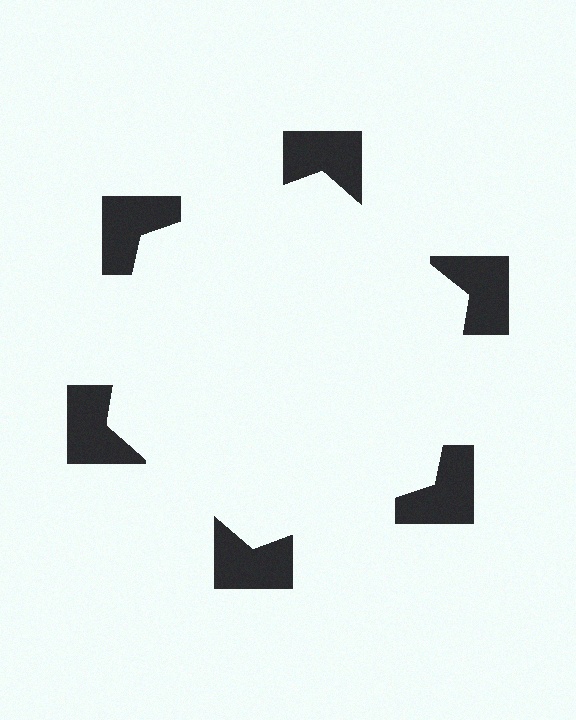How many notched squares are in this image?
There are 6 — one at each vertex of the illusory hexagon.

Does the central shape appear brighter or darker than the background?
It typically appears slightly brighter than the background, even though no actual brightness change is drawn.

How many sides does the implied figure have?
6 sides.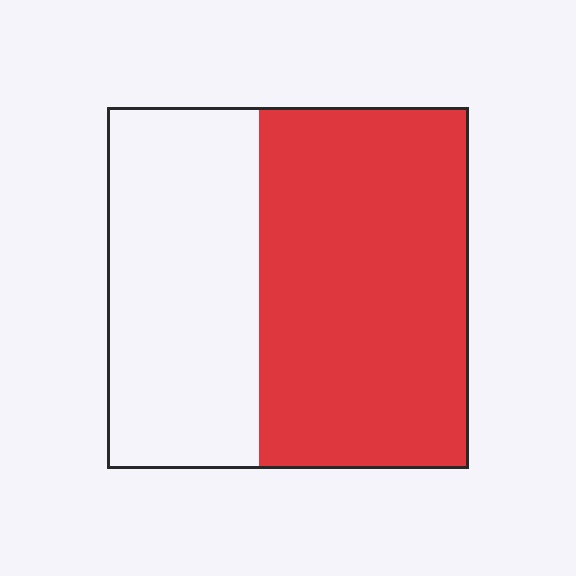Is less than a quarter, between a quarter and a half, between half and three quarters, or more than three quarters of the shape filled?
Between half and three quarters.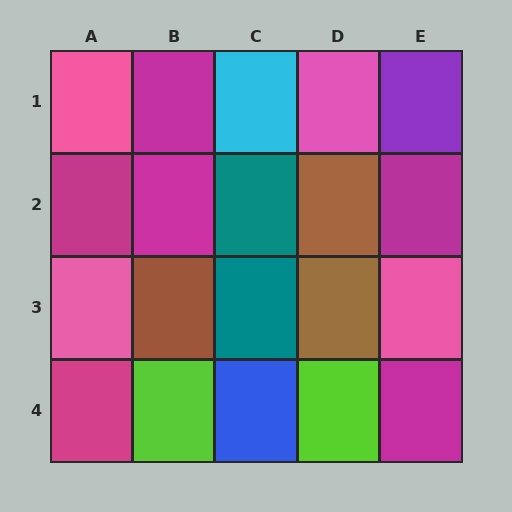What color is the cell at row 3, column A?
Pink.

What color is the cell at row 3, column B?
Brown.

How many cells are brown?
3 cells are brown.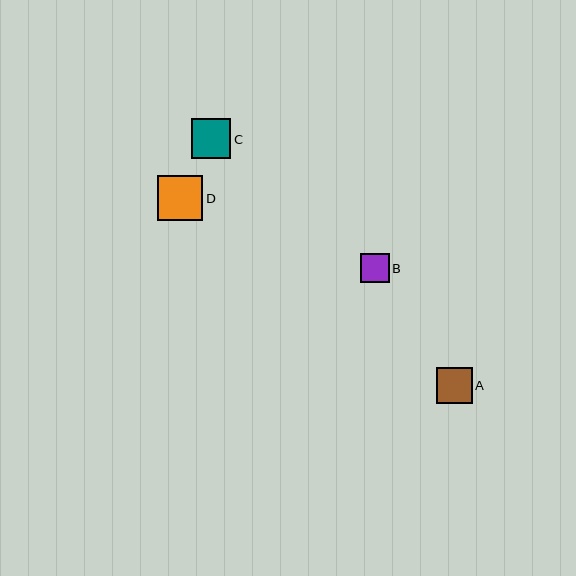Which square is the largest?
Square D is the largest with a size of approximately 45 pixels.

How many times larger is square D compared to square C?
Square D is approximately 1.1 times the size of square C.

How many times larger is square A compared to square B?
Square A is approximately 1.3 times the size of square B.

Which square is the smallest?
Square B is the smallest with a size of approximately 28 pixels.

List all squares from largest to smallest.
From largest to smallest: D, C, A, B.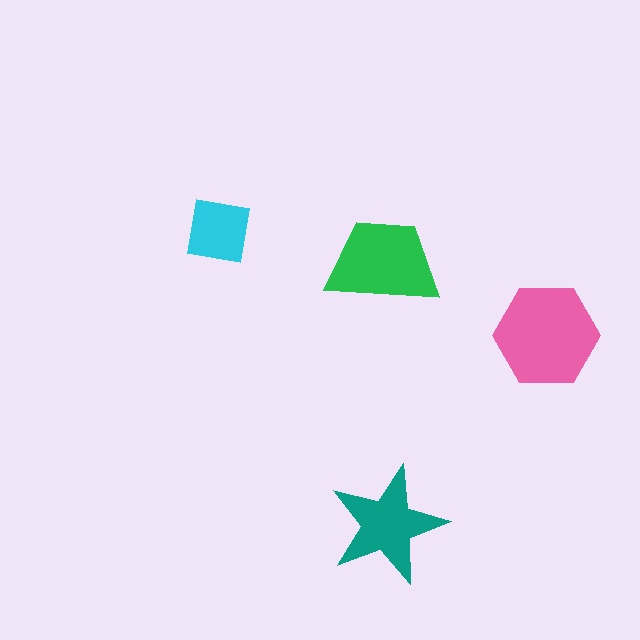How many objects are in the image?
There are 4 objects in the image.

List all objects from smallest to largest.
The cyan square, the teal star, the green trapezoid, the pink hexagon.